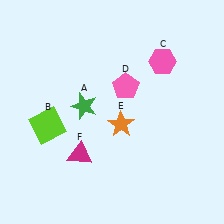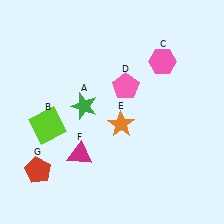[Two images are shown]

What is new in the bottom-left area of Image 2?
A red pentagon (G) was added in the bottom-left area of Image 2.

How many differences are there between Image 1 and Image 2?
There is 1 difference between the two images.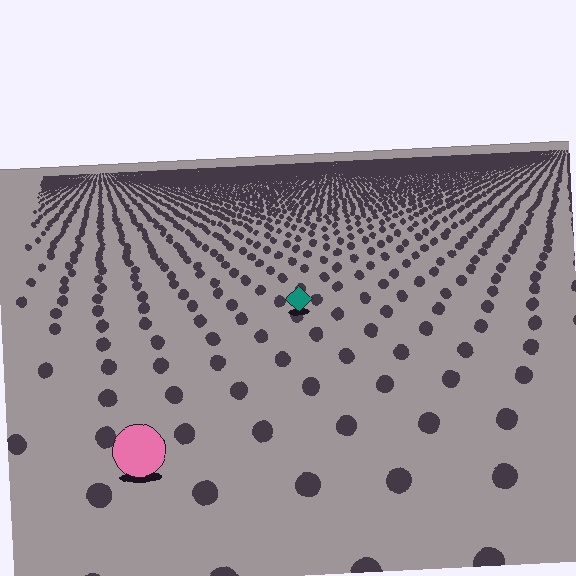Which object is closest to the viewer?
The pink circle is closest. The texture marks near it are larger and more spread out.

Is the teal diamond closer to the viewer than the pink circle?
No. The pink circle is closer — you can tell from the texture gradient: the ground texture is coarser near it.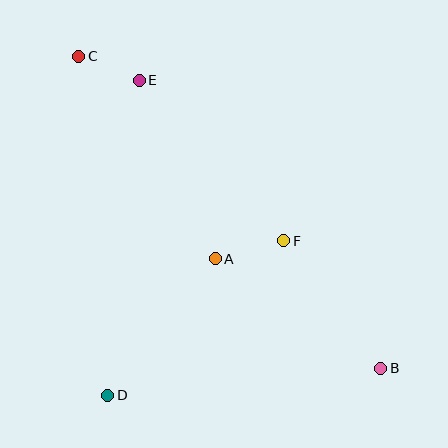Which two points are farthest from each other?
Points B and C are farthest from each other.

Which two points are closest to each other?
Points C and E are closest to each other.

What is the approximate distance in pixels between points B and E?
The distance between B and E is approximately 376 pixels.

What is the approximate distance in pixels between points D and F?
The distance between D and F is approximately 234 pixels.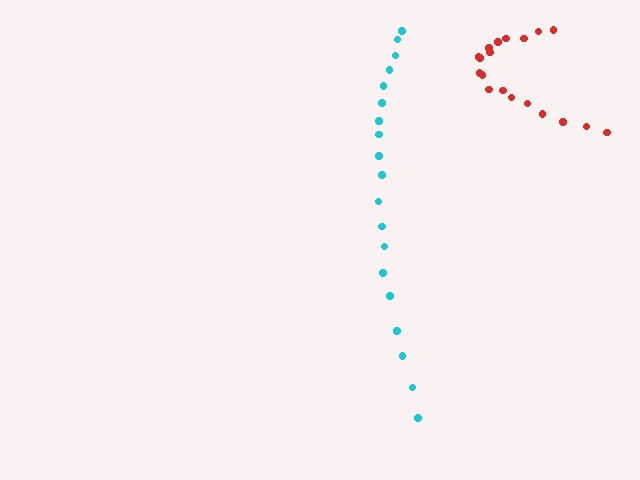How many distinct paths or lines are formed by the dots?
There are 2 distinct paths.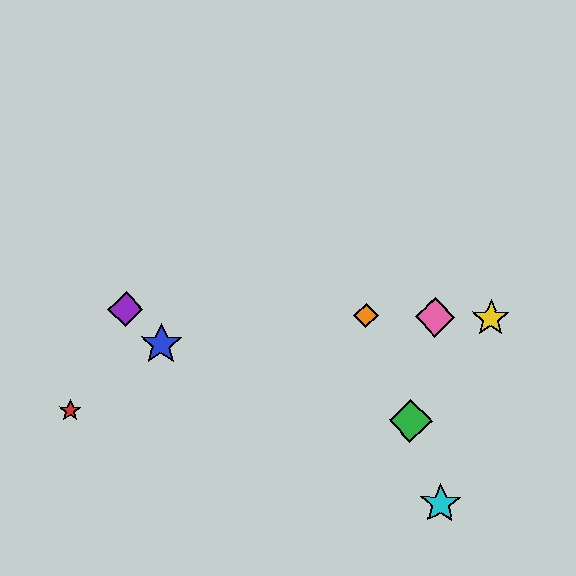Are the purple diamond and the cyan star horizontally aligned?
No, the purple diamond is at y≈310 and the cyan star is at y≈504.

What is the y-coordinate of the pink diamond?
The pink diamond is at y≈317.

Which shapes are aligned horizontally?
The yellow star, the purple diamond, the orange diamond, the pink diamond are aligned horizontally.